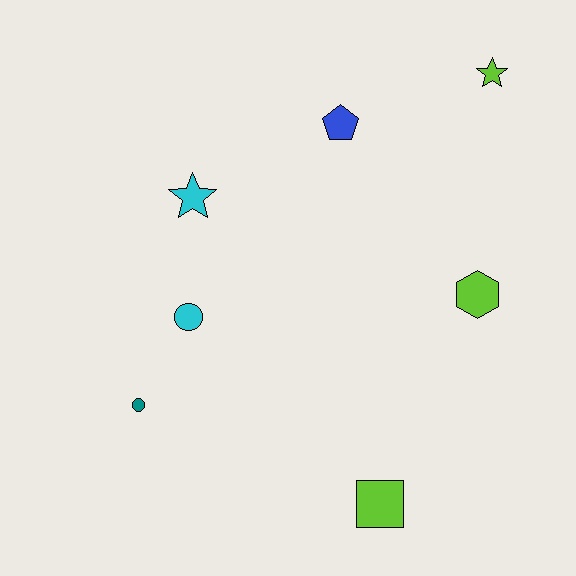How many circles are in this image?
There are 2 circles.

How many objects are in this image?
There are 7 objects.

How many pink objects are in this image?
There are no pink objects.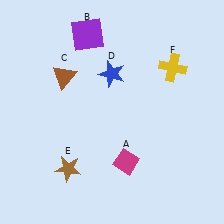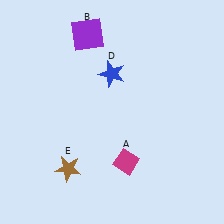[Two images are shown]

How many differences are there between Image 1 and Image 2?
There are 2 differences between the two images.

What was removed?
The yellow cross (F), the brown triangle (C) were removed in Image 2.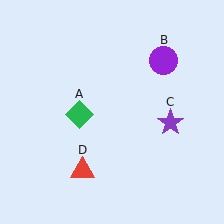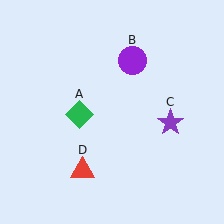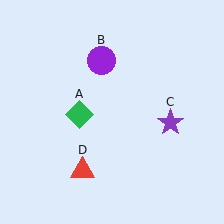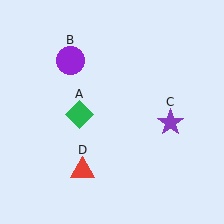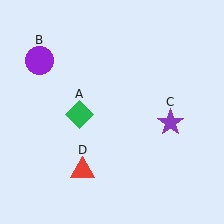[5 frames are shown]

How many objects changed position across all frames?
1 object changed position: purple circle (object B).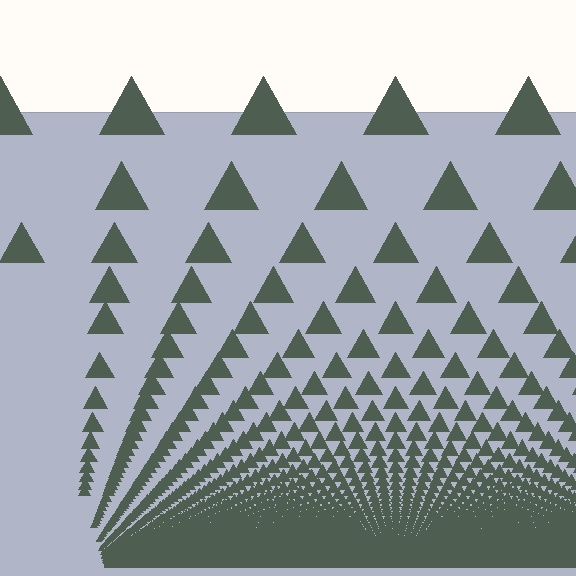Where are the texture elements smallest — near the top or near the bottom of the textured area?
Near the bottom.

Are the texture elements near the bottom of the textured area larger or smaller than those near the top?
Smaller. The gradient is inverted — elements near the bottom are smaller and denser.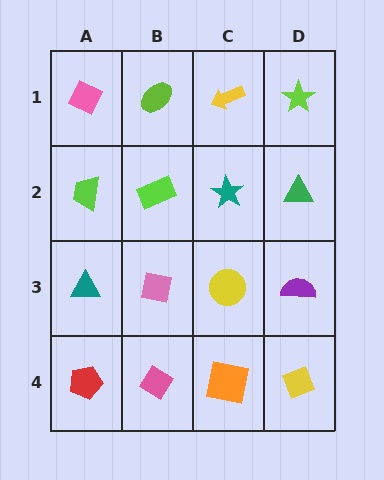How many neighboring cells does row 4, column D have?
2.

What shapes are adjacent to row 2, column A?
A pink diamond (row 1, column A), a teal triangle (row 3, column A), a lime rectangle (row 2, column B).